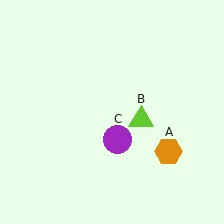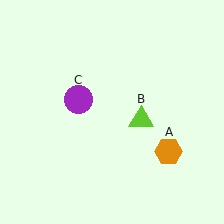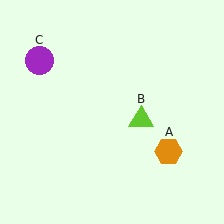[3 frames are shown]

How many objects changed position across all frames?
1 object changed position: purple circle (object C).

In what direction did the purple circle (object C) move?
The purple circle (object C) moved up and to the left.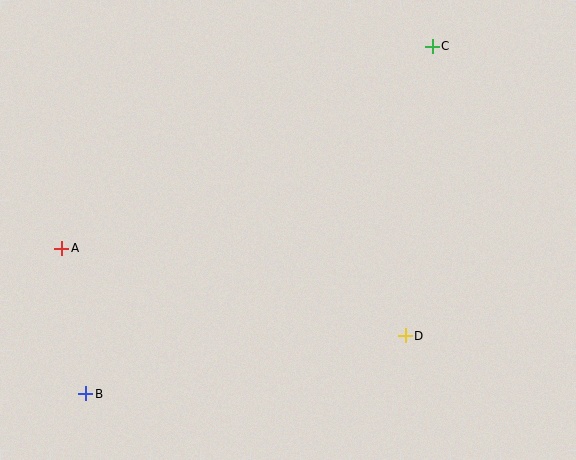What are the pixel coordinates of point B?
Point B is at (86, 394).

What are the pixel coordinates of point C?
Point C is at (432, 46).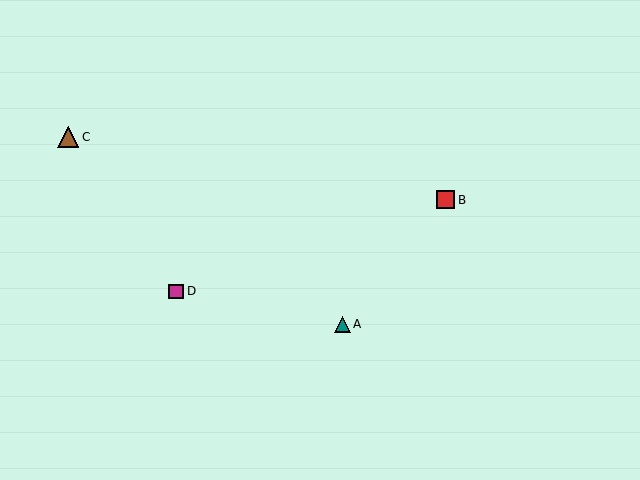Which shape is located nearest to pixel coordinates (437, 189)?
The red square (labeled B) at (446, 200) is nearest to that location.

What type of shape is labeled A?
Shape A is a teal triangle.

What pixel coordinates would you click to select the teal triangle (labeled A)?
Click at (343, 324) to select the teal triangle A.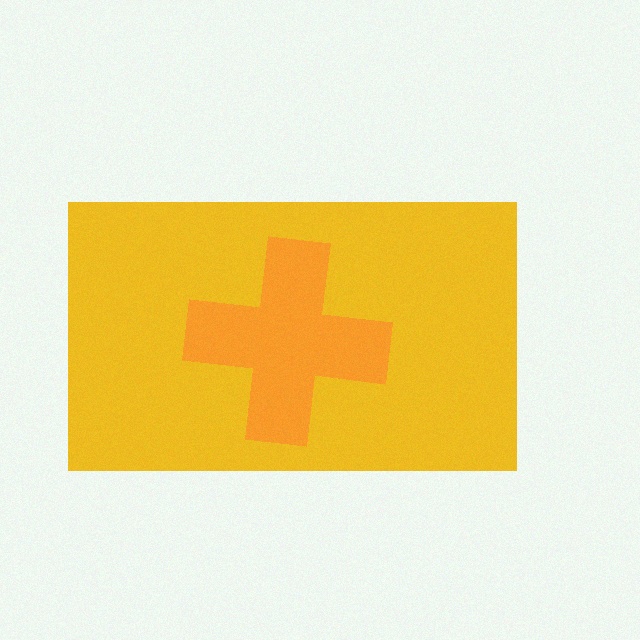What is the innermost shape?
The orange cross.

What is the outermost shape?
The yellow rectangle.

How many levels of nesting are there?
2.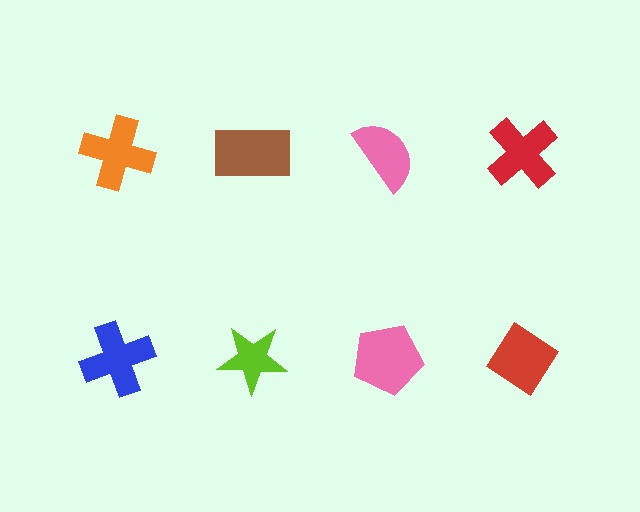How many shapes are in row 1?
4 shapes.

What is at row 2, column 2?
A lime star.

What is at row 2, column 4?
A red diamond.